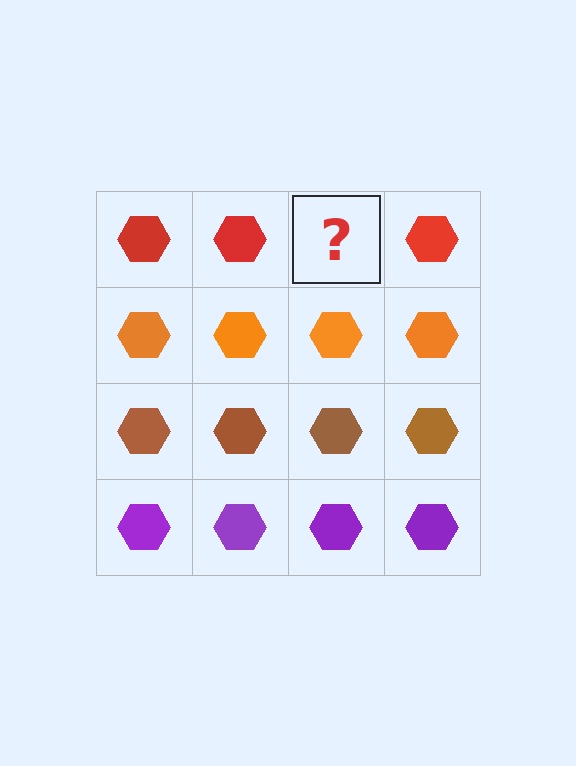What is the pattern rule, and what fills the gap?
The rule is that each row has a consistent color. The gap should be filled with a red hexagon.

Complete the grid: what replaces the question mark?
The question mark should be replaced with a red hexagon.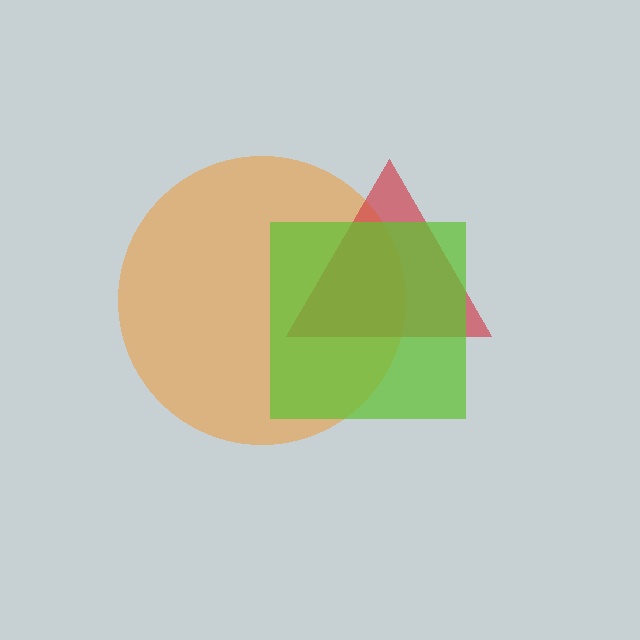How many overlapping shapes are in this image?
There are 3 overlapping shapes in the image.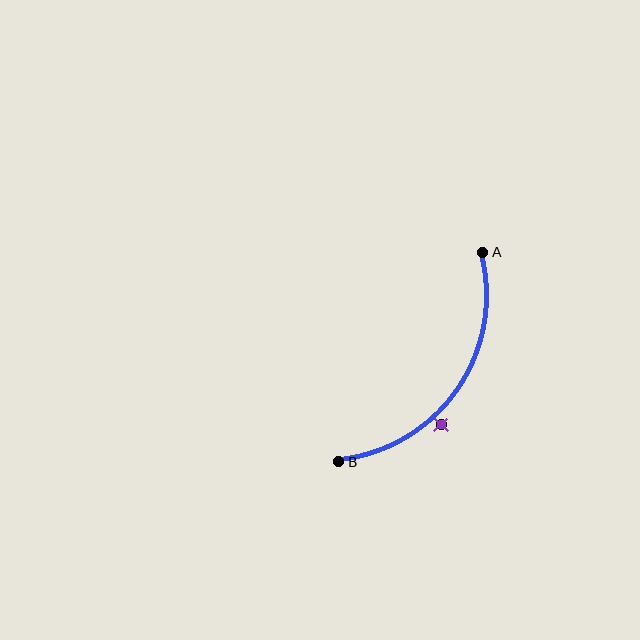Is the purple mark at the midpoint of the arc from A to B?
No — the purple mark does not lie on the arc at all. It sits slightly outside the curve.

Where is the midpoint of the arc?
The arc midpoint is the point on the curve farthest from the straight line joining A and B. It sits below and to the right of that line.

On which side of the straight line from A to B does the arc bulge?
The arc bulges below and to the right of the straight line connecting A and B.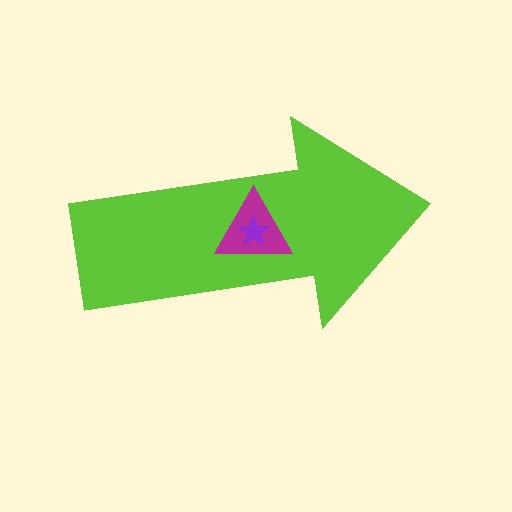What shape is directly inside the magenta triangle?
The purple star.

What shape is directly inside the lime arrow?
The magenta triangle.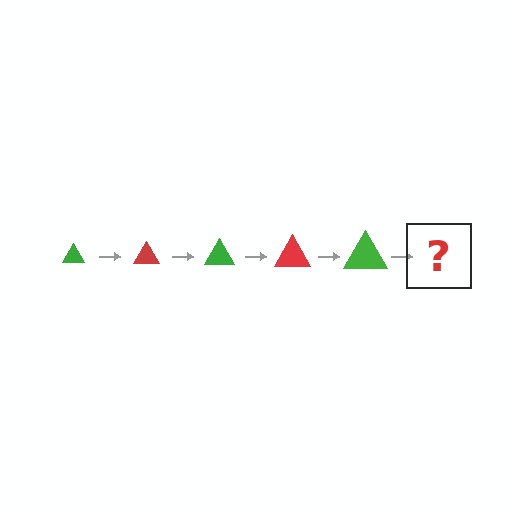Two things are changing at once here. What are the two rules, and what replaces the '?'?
The two rules are that the triangle grows larger each step and the color cycles through green and red. The '?' should be a red triangle, larger than the previous one.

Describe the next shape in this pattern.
It should be a red triangle, larger than the previous one.